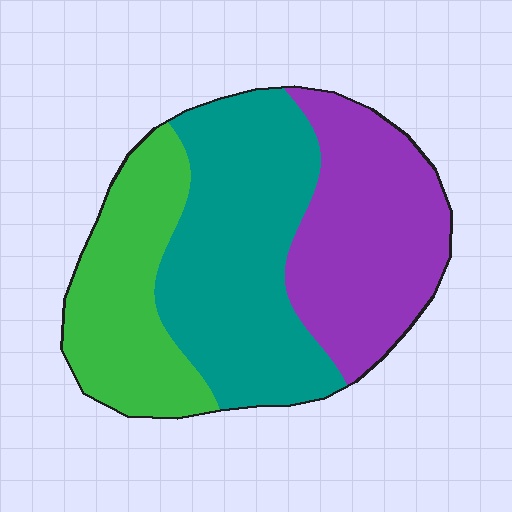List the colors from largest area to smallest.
From largest to smallest: teal, purple, green.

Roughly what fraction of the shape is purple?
Purple takes up between a quarter and a half of the shape.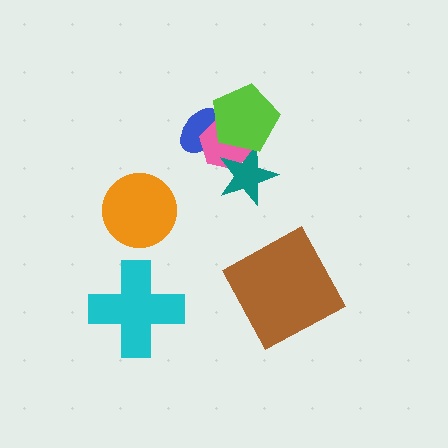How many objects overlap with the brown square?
0 objects overlap with the brown square.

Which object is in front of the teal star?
The lime pentagon is in front of the teal star.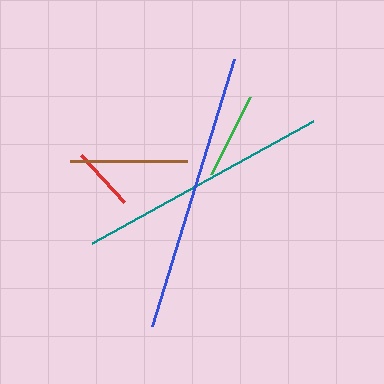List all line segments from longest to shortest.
From longest to shortest: blue, teal, brown, green, red.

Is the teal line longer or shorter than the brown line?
The teal line is longer than the brown line.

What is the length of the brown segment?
The brown segment is approximately 117 pixels long.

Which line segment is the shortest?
The red line is the shortest at approximately 64 pixels.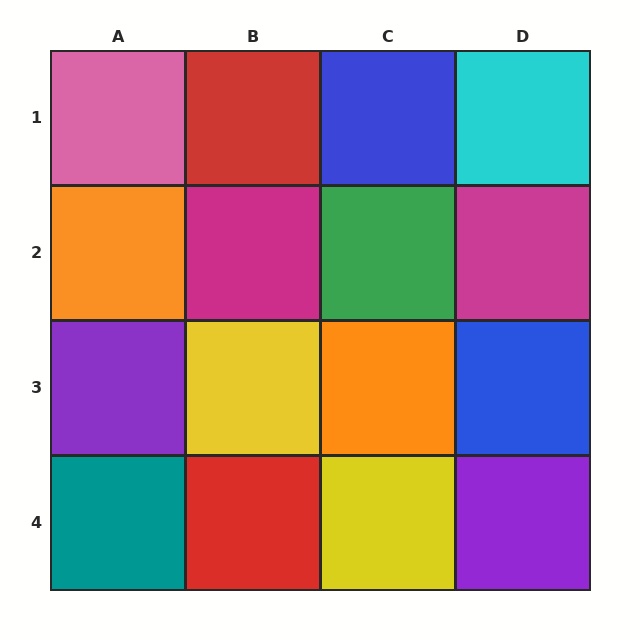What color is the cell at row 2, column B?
Magenta.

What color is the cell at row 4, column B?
Red.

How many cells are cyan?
1 cell is cyan.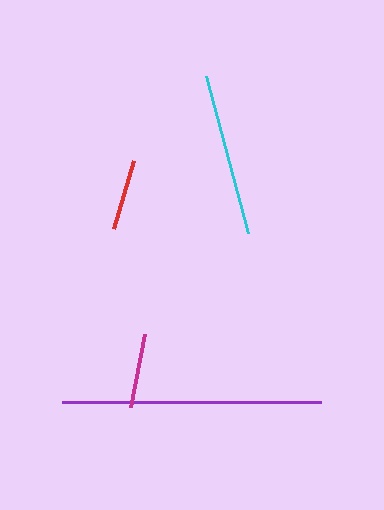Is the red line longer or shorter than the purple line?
The purple line is longer than the red line.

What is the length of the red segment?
The red segment is approximately 70 pixels long.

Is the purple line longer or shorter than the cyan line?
The purple line is longer than the cyan line.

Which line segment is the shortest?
The red line is the shortest at approximately 70 pixels.